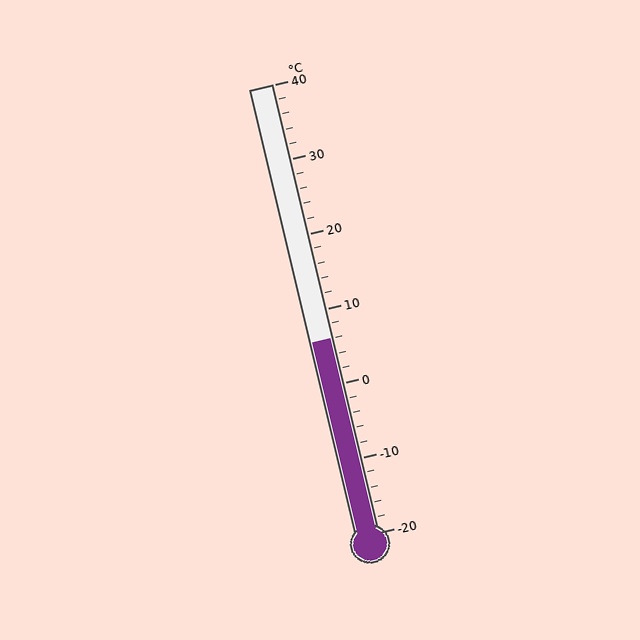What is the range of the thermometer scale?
The thermometer scale ranges from -20°C to 40°C.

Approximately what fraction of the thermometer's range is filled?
The thermometer is filled to approximately 45% of its range.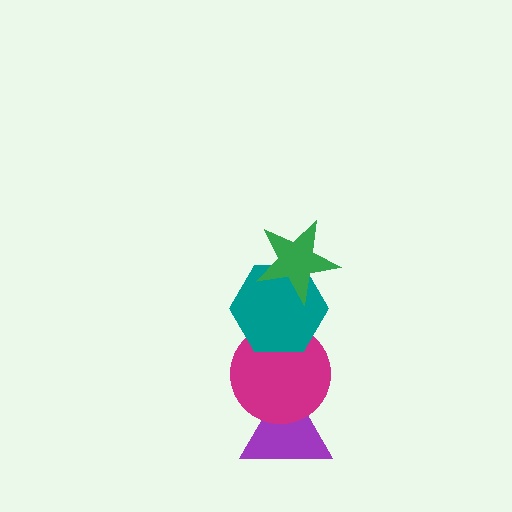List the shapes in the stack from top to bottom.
From top to bottom: the green star, the teal hexagon, the magenta circle, the purple triangle.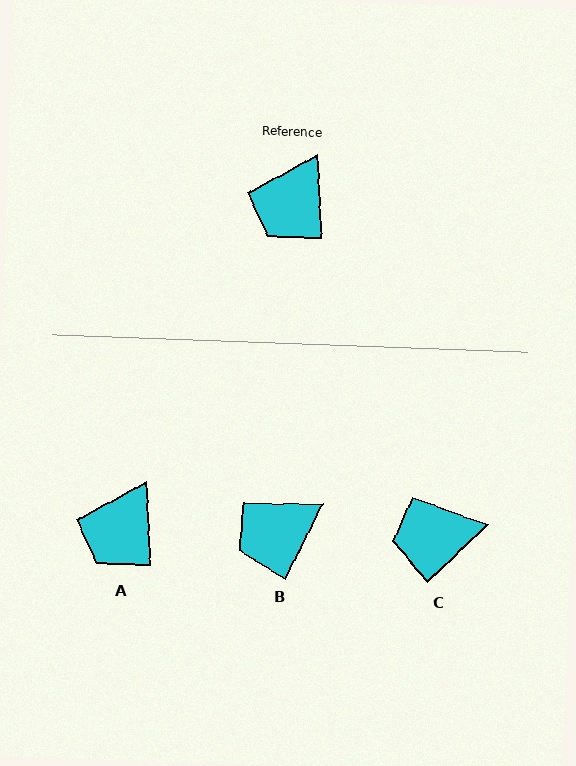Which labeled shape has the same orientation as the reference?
A.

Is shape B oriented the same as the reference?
No, it is off by about 29 degrees.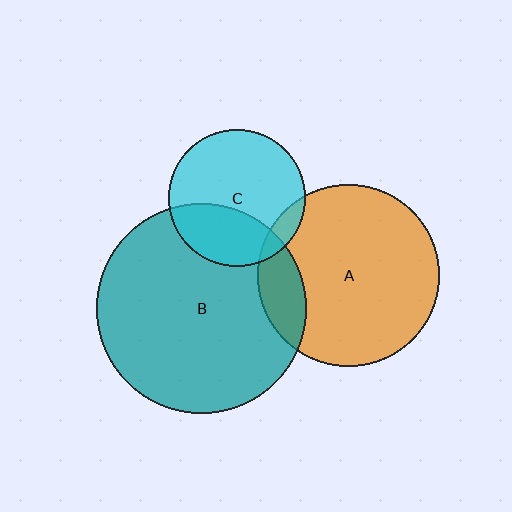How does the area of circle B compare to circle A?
Approximately 1.3 times.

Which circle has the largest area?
Circle B (teal).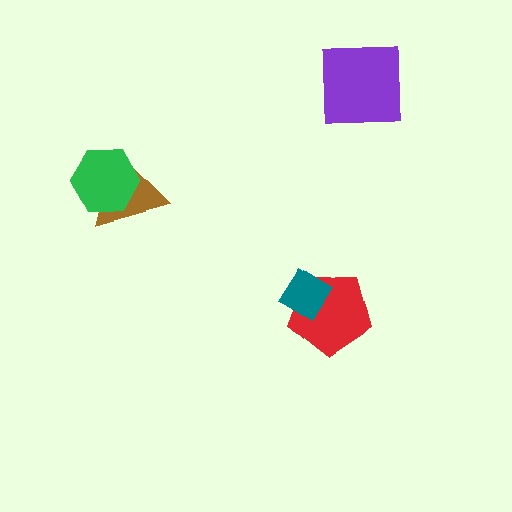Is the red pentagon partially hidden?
Yes, it is partially covered by another shape.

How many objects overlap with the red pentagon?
1 object overlaps with the red pentagon.